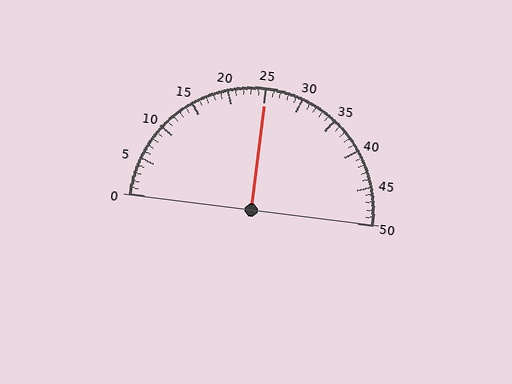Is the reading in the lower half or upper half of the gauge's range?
The reading is in the upper half of the range (0 to 50).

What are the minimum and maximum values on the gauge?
The gauge ranges from 0 to 50.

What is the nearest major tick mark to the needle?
The nearest major tick mark is 25.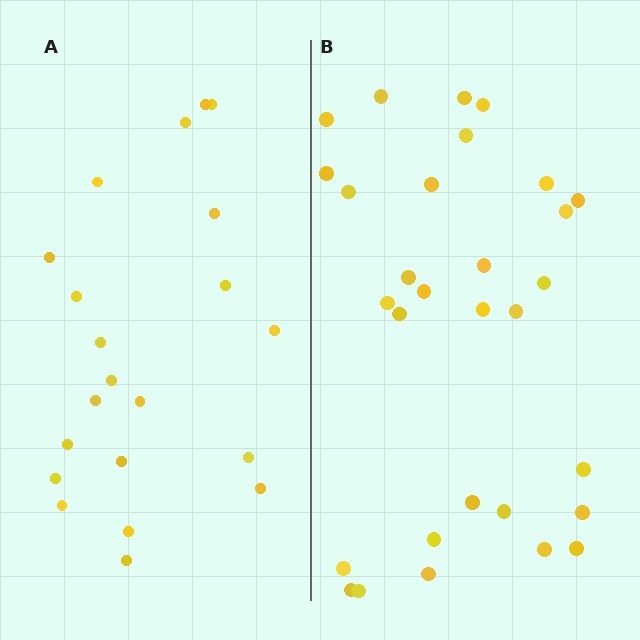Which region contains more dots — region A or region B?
Region B (the right region) has more dots.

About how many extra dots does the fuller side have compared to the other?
Region B has roughly 8 or so more dots than region A.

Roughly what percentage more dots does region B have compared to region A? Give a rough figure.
About 45% more.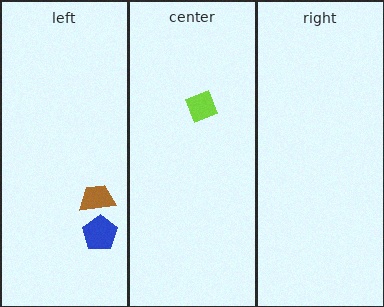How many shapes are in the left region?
2.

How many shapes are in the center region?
1.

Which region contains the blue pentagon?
The left region.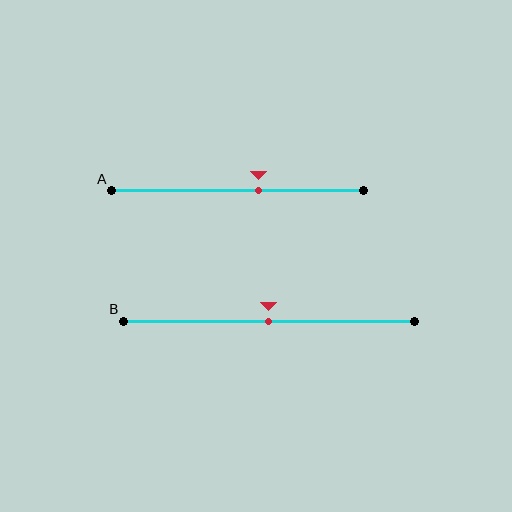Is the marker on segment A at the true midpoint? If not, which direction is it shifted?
No, the marker on segment A is shifted to the right by about 8% of the segment length.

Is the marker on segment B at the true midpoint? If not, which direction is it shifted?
Yes, the marker on segment B is at the true midpoint.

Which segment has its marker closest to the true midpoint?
Segment B has its marker closest to the true midpoint.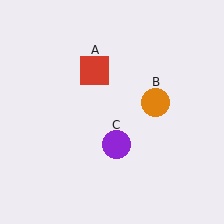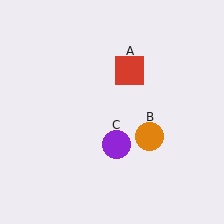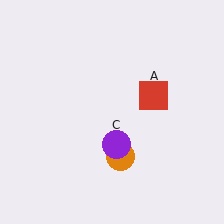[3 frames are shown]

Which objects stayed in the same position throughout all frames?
Purple circle (object C) remained stationary.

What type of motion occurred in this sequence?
The red square (object A), orange circle (object B) rotated clockwise around the center of the scene.